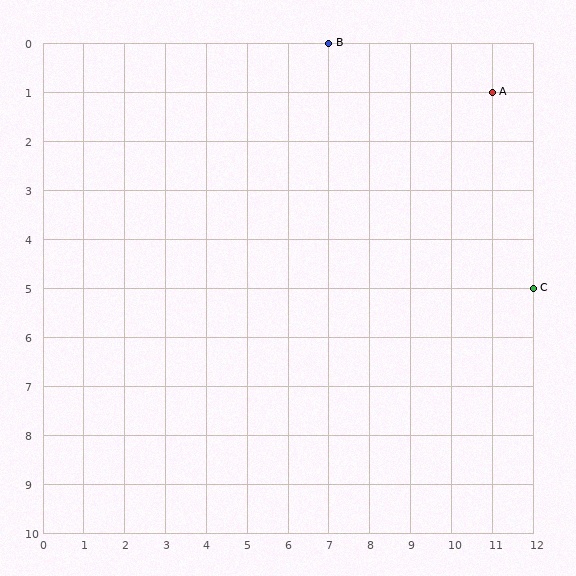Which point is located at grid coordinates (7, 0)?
Point B is at (7, 0).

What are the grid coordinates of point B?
Point B is at grid coordinates (7, 0).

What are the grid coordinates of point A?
Point A is at grid coordinates (11, 1).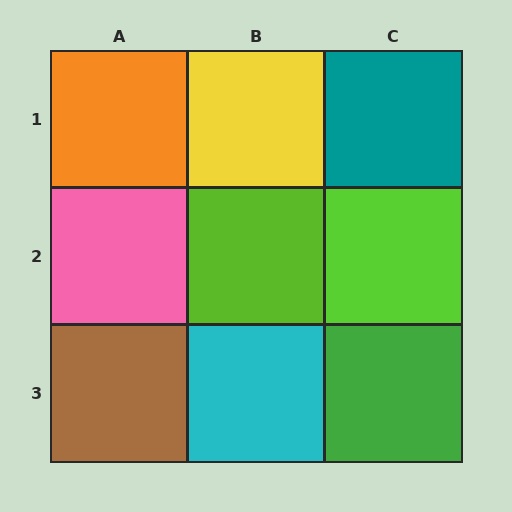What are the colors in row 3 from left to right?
Brown, cyan, green.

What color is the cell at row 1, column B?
Yellow.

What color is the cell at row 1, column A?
Orange.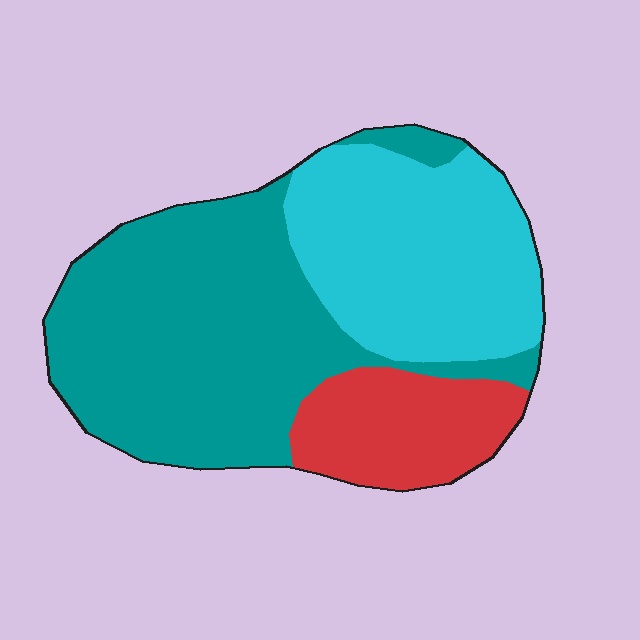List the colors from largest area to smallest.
From largest to smallest: teal, cyan, red.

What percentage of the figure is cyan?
Cyan covers 33% of the figure.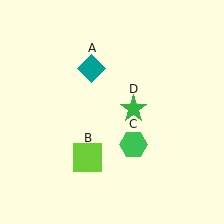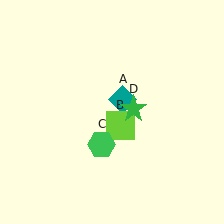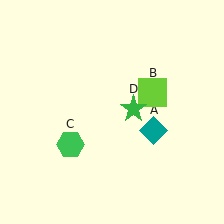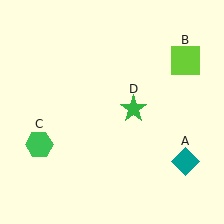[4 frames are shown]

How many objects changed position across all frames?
3 objects changed position: teal diamond (object A), lime square (object B), green hexagon (object C).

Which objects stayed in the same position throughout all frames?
Green star (object D) remained stationary.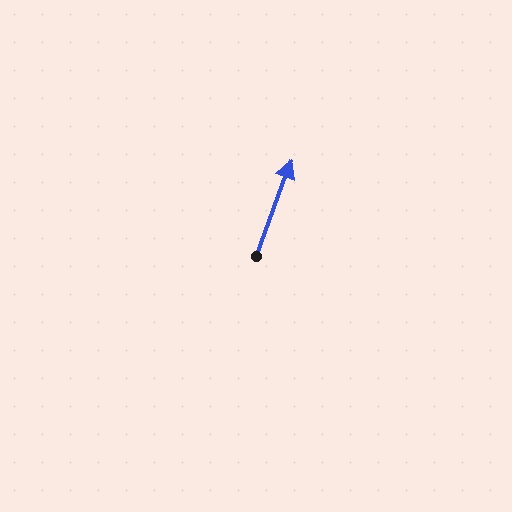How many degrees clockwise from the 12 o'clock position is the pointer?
Approximately 20 degrees.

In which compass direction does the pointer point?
North.